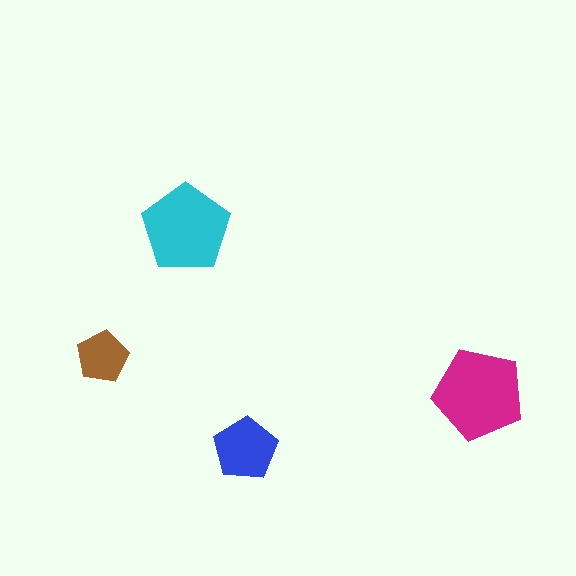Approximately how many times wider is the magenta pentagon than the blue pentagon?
About 1.5 times wider.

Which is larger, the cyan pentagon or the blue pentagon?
The cyan one.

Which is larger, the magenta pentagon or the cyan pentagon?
The magenta one.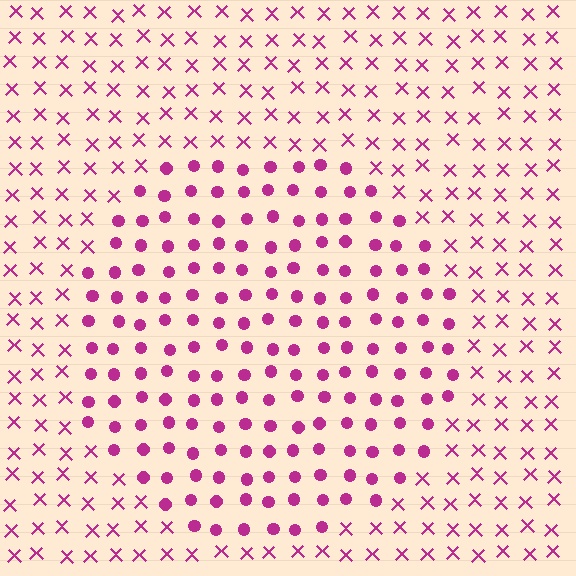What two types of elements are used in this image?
The image uses circles inside the circle region and X marks outside it.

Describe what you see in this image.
The image is filled with small magenta elements arranged in a uniform grid. A circle-shaped region contains circles, while the surrounding area contains X marks. The boundary is defined purely by the change in element shape.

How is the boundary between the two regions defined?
The boundary is defined by a change in element shape: circles inside vs. X marks outside. All elements share the same color and spacing.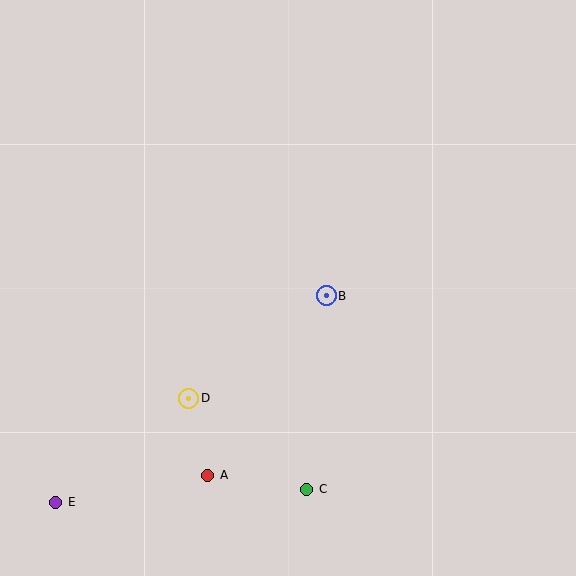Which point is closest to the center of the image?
Point B at (326, 296) is closest to the center.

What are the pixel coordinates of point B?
Point B is at (326, 296).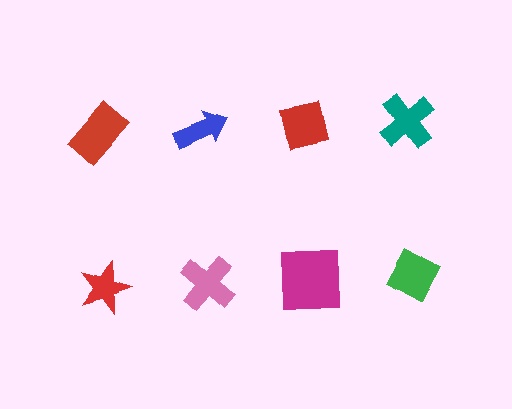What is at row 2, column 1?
A red star.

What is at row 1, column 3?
A red square.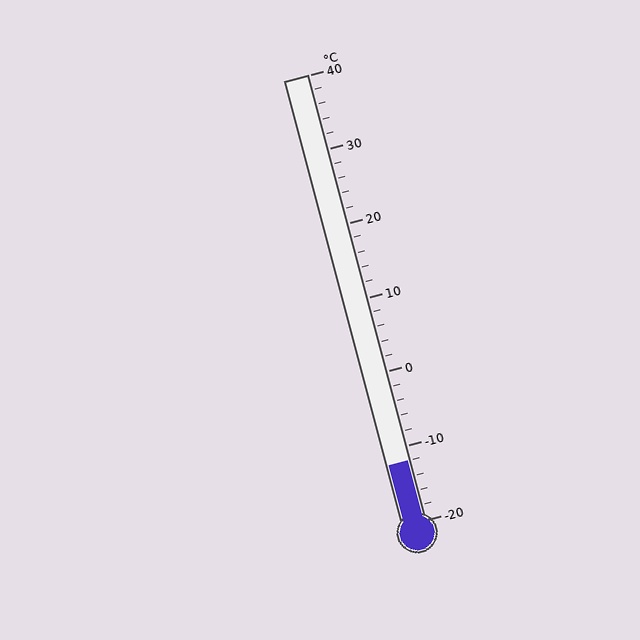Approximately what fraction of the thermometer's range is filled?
The thermometer is filled to approximately 15% of its range.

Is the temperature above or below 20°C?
The temperature is below 20°C.